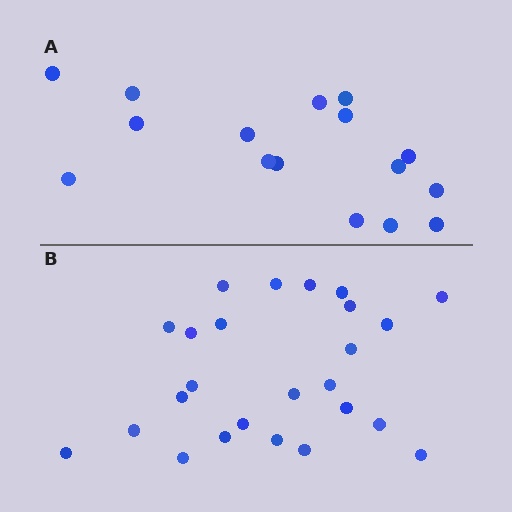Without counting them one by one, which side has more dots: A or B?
Region B (the bottom region) has more dots.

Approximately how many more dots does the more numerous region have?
Region B has roughly 8 or so more dots than region A.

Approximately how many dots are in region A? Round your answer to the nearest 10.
About 20 dots. (The exact count is 16, which rounds to 20.)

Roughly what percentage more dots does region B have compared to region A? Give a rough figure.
About 55% more.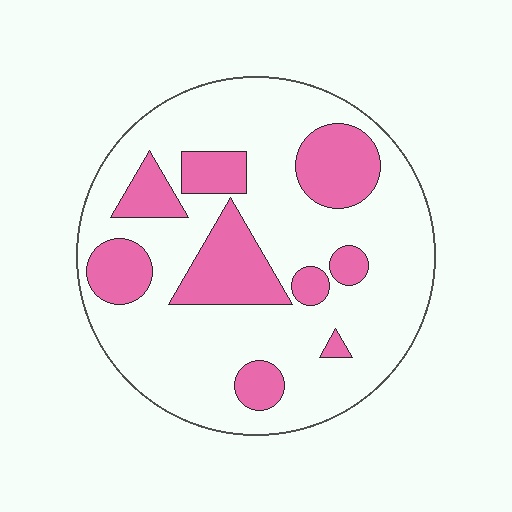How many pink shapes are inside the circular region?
9.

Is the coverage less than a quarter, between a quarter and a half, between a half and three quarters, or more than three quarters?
Between a quarter and a half.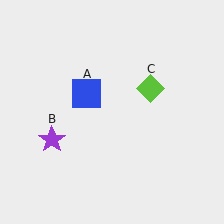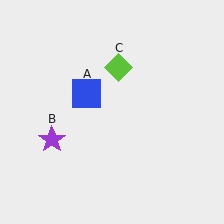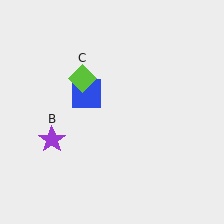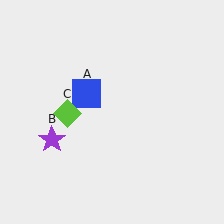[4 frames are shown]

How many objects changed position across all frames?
1 object changed position: lime diamond (object C).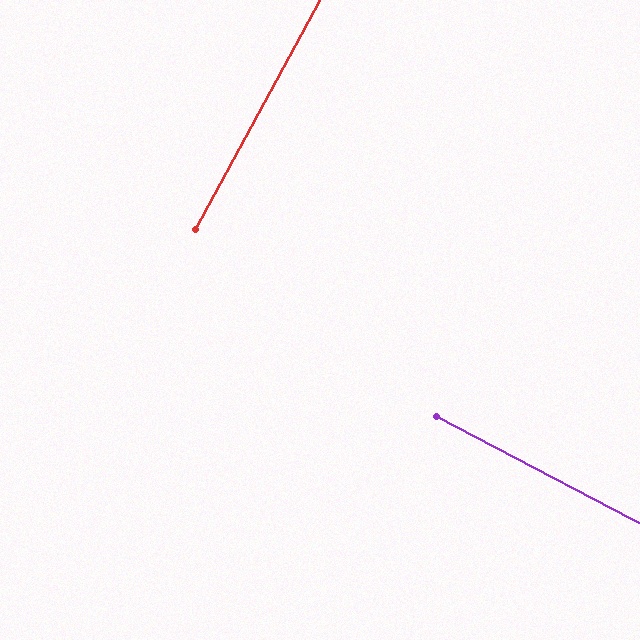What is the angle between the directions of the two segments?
Approximately 89 degrees.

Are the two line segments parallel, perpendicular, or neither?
Perpendicular — they meet at approximately 89°.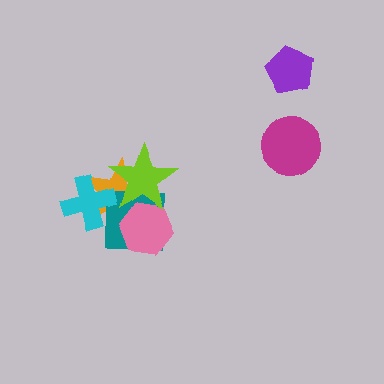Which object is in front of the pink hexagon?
The lime star is in front of the pink hexagon.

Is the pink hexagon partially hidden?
Yes, it is partially covered by another shape.